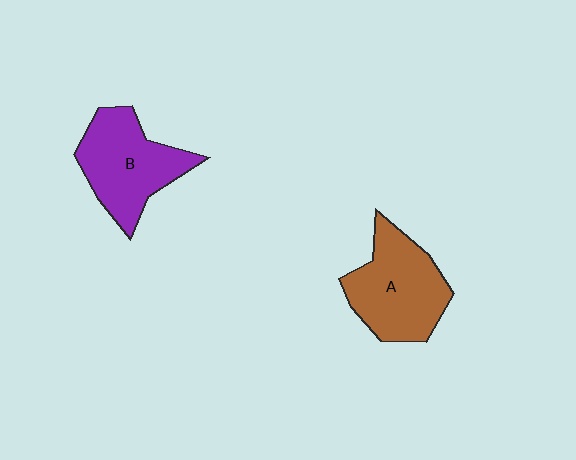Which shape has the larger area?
Shape A (brown).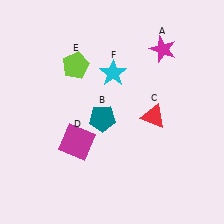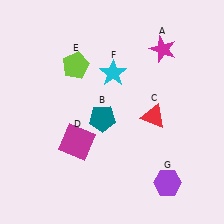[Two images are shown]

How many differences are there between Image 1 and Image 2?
There is 1 difference between the two images.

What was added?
A purple hexagon (G) was added in Image 2.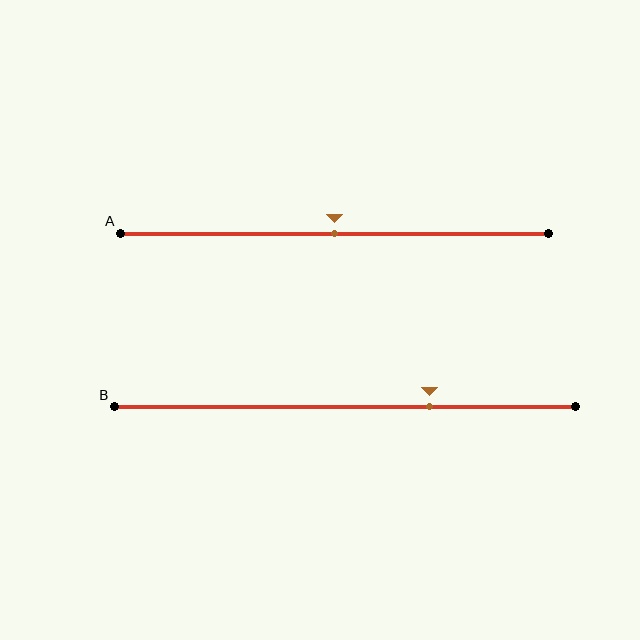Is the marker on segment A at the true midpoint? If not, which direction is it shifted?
Yes, the marker on segment A is at the true midpoint.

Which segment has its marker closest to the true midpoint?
Segment A has its marker closest to the true midpoint.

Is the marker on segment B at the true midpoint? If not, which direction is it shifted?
No, the marker on segment B is shifted to the right by about 18% of the segment length.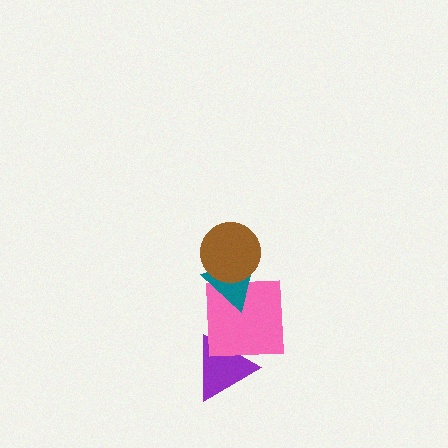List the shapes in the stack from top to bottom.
From top to bottom: the brown circle, the teal triangle, the pink square, the purple triangle.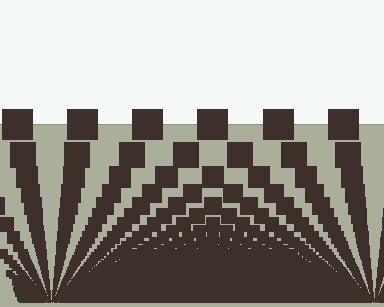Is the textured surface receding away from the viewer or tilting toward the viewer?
The surface appears to tilt toward the viewer. Texture elements get larger and sparser toward the top.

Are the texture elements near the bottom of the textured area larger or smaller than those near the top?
Smaller. The gradient is inverted — elements near the bottom are smaller and denser.